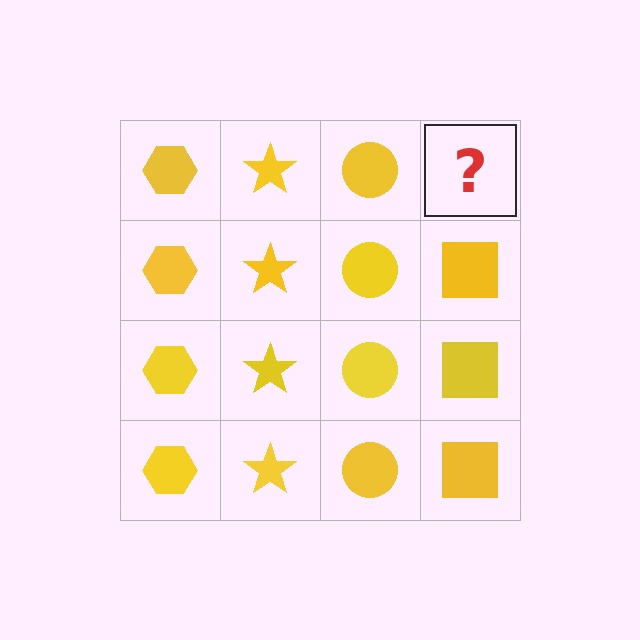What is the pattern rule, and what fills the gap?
The rule is that each column has a consistent shape. The gap should be filled with a yellow square.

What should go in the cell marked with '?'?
The missing cell should contain a yellow square.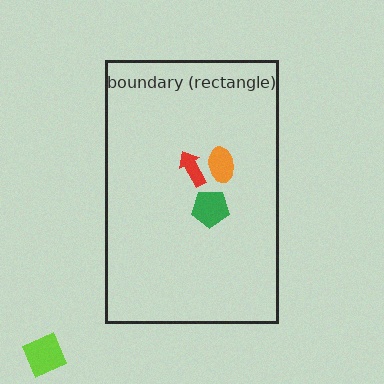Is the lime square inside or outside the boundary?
Outside.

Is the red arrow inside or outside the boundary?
Inside.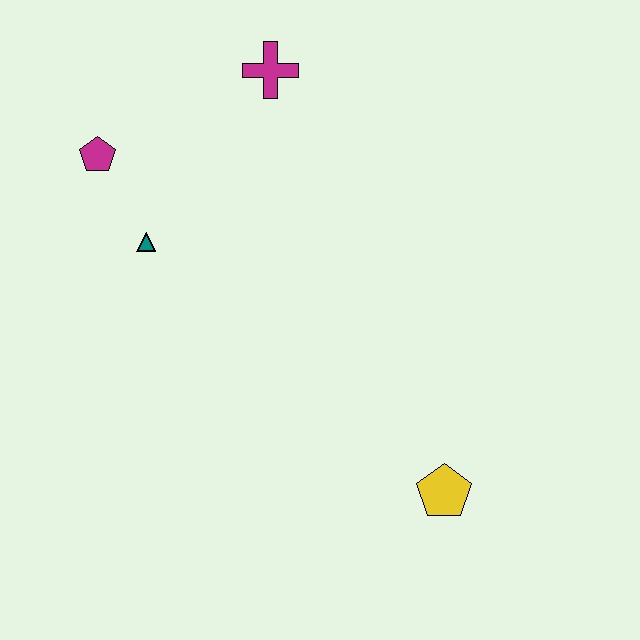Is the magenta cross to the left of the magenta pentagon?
No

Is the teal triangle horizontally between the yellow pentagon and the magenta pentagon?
Yes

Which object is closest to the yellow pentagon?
The teal triangle is closest to the yellow pentagon.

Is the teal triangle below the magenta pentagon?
Yes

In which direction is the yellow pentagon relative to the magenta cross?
The yellow pentagon is below the magenta cross.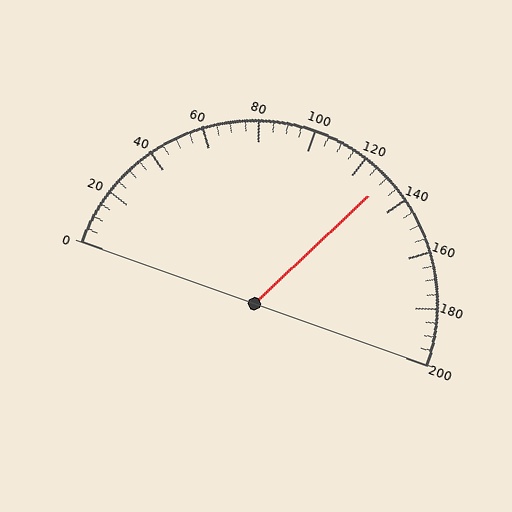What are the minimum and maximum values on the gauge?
The gauge ranges from 0 to 200.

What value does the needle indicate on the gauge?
The needle indicates approximately 130.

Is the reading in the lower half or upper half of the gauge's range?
The reading is in the upper half of the range (0 to 200).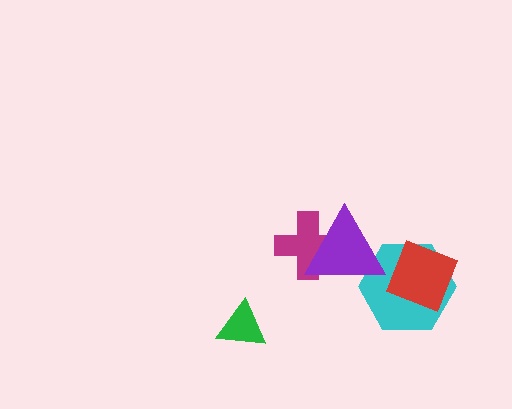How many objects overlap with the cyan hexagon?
2 objects overlap with the cyan hexagon.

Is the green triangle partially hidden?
No, no other shape covers it.